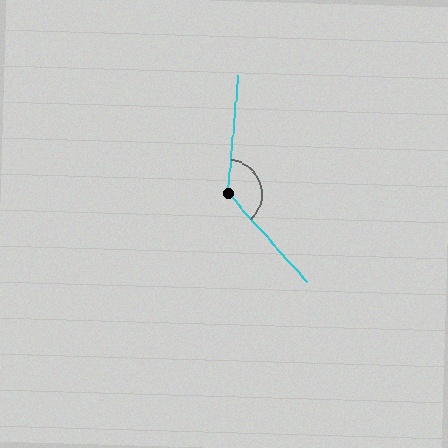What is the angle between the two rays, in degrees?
Approximately 133 degrees.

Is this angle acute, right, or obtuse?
It is obtuse.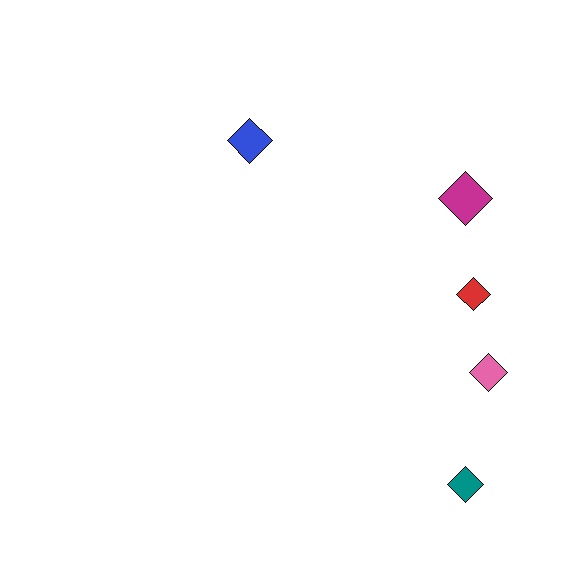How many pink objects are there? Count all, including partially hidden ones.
There is 1 pink object.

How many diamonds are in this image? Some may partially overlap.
There are 5 diamonds.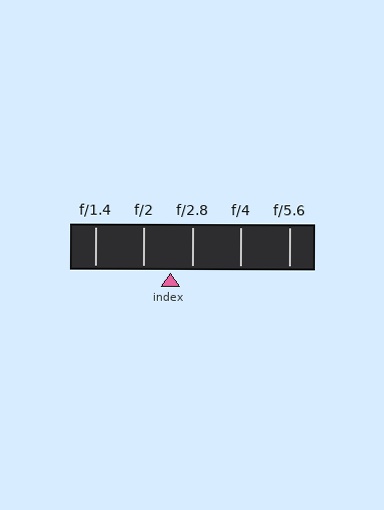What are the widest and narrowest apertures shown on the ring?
The widest aperture shown is f/1.4 and the narrowest is f/5.6.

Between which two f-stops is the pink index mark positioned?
The index mark is between f/2 and f/2.8.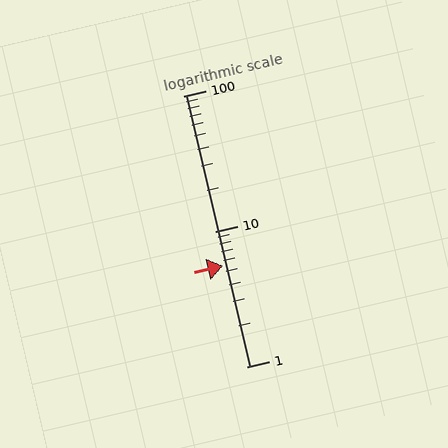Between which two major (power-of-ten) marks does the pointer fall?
The pointer is between 1 and 10.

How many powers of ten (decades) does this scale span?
The scale spans 2 decades, from 1 to 100.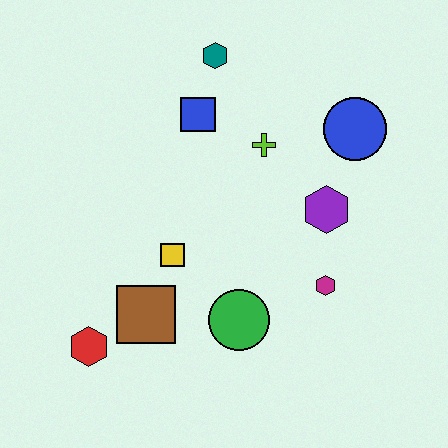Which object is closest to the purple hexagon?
The magenta hexagon is closest to the purple hexagon.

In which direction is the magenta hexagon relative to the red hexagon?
The magenta hexagon is to the right of the red hexagon.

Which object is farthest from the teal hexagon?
The red hexagon is farthest from the teal hexagon.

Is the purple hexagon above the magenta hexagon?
Yes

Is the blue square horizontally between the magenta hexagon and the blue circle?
No